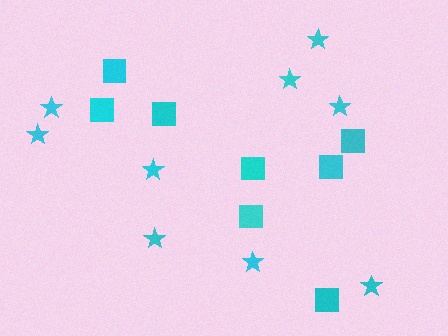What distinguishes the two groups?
There are 2 groups: one group of stars (9) and one group of squares (8).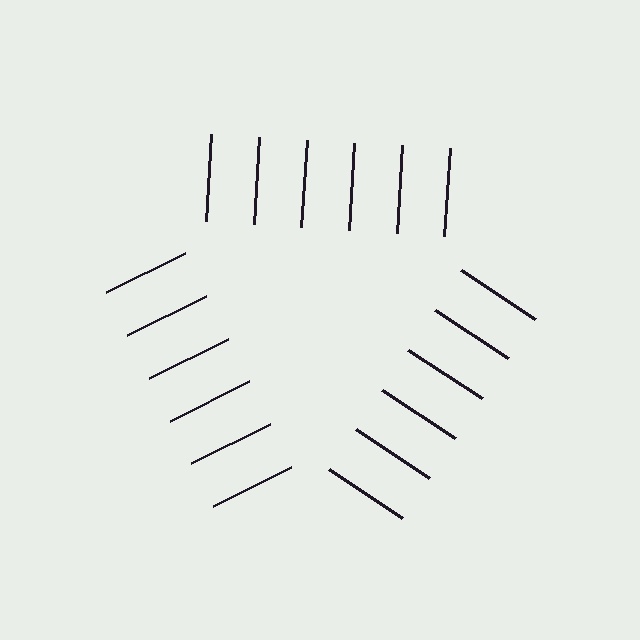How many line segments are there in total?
18 — 6 along each of the 3 edges.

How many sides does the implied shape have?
3 sides — the line-ends trace a triangle.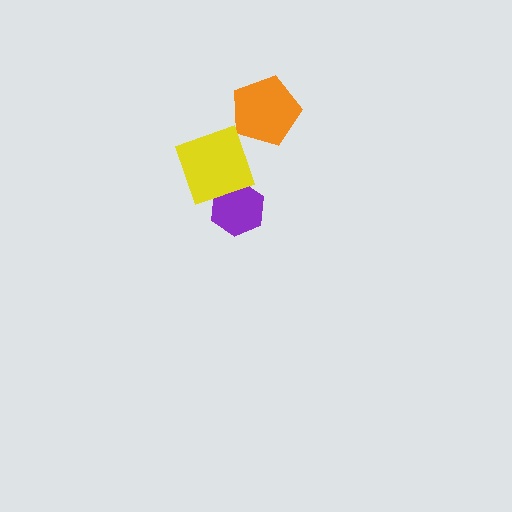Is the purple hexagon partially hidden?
Yes, it is partially covered by another shape.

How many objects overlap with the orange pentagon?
0 objects overlap with the orange pentagon.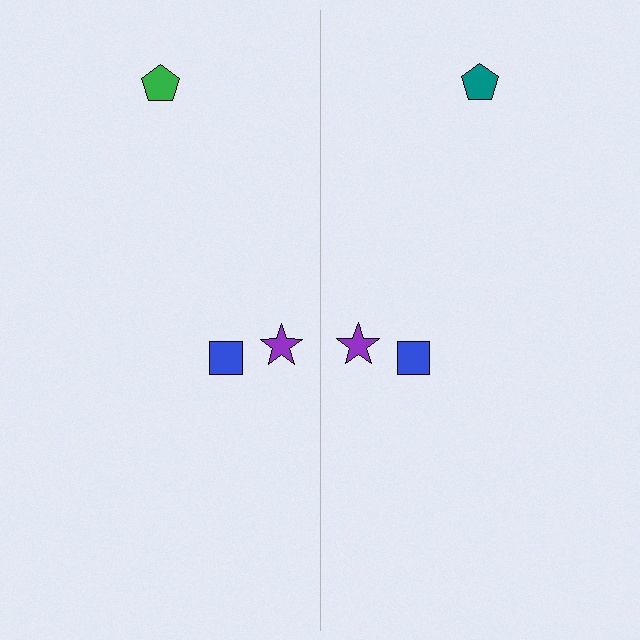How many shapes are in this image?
There are 6 shapes in this image.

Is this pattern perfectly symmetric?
No, the pattern is not perfectly symmetric. The teal pentagon on the right side breaks the symmetry — its mirror counterpart is green.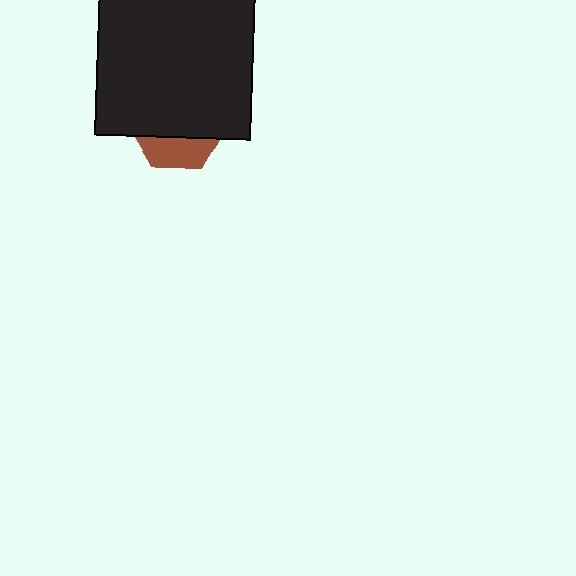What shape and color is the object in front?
The object in front is a black square.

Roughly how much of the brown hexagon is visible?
A small part of it is visible (roughly 31%).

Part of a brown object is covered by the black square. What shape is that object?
It is a hexagon.